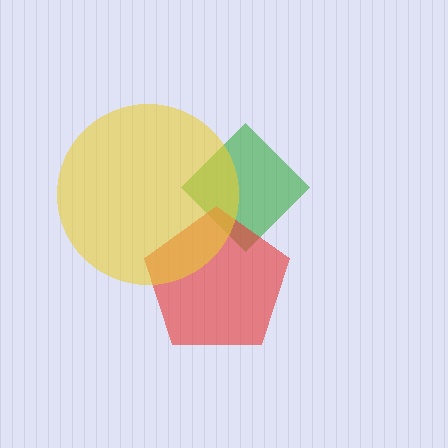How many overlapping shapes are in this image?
There are 3 overlapping shapes in the image.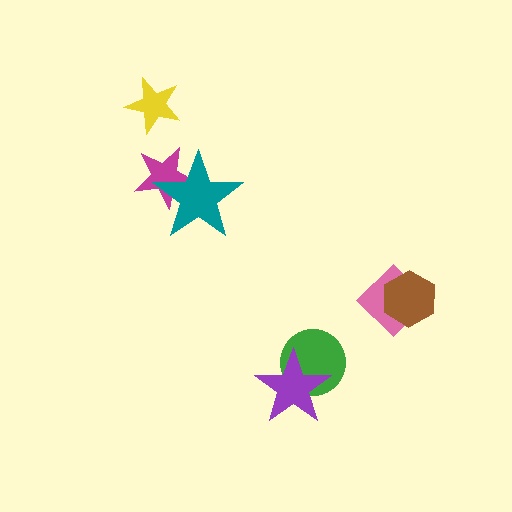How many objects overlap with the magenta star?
1 object overlaps with the magenta star.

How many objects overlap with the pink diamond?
1 object overlaps with the pink diamond.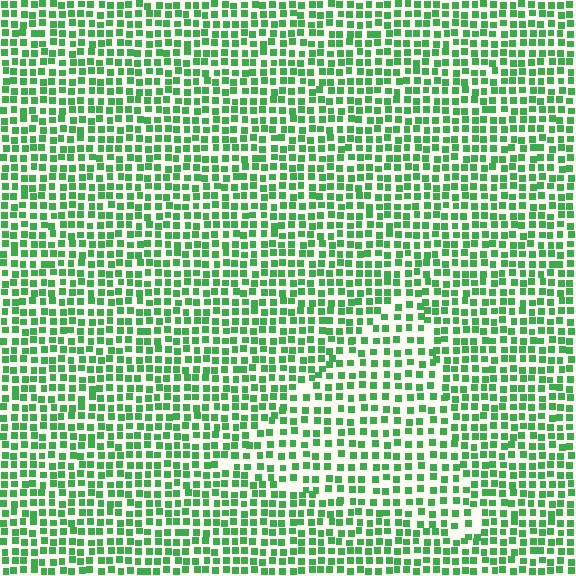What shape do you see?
I see a triangle.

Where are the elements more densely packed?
The elements are more densely packed outside the triangle boundary.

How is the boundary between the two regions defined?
The boundary is defined by a change in element density (approximately 1.4x ratio). All elements are the same color, size, and shape.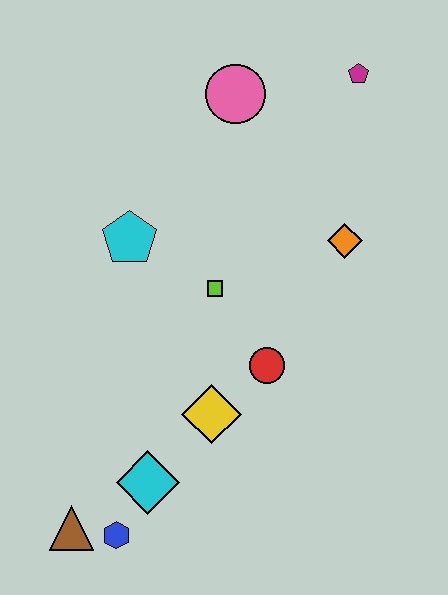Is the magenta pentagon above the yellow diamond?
Yes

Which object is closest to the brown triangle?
The blue hexagon is closest to the brown triangle.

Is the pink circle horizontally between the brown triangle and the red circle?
Yes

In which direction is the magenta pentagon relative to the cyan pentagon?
The magenta pentagon is to the right of the cyan pentagon.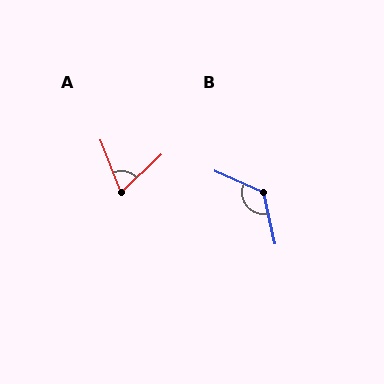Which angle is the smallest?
A, at approximately 67 degrees.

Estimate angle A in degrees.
Approximately 67 degrees.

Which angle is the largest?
B, at approximately 126 degrees.